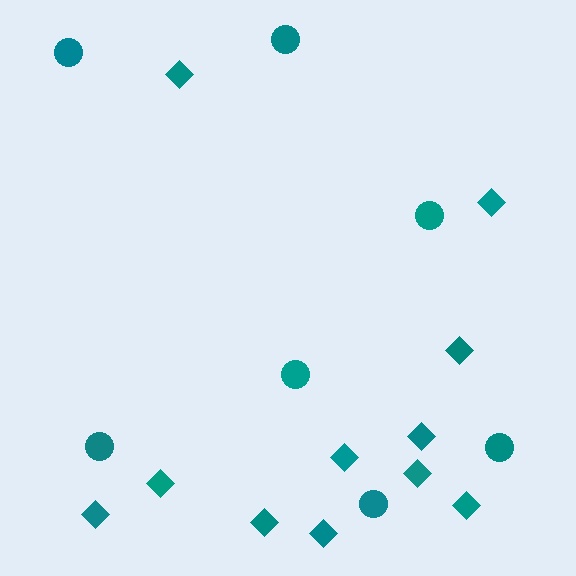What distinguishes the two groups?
There are 2 groups: one group of diamonds (11) and one group of circles (7).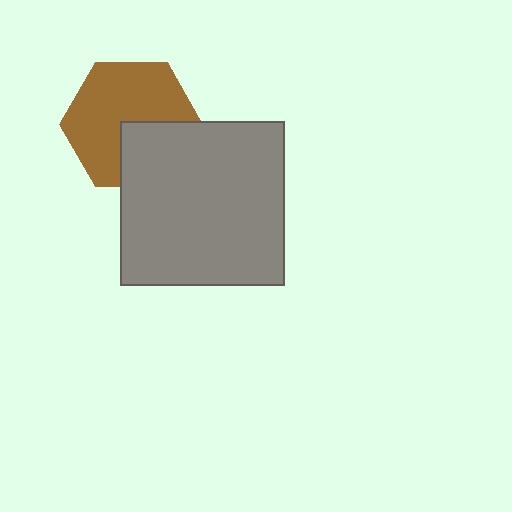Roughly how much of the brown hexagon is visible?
Most of it is visible (roughly 68%).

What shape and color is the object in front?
The object in front is a gray square.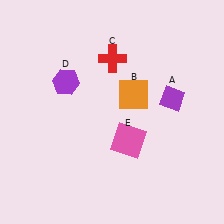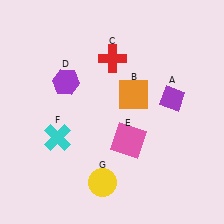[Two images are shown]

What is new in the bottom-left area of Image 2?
A yellow circle (G) was added in the bottom-left area of Image 2.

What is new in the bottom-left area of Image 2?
A cyan cross (F) was added in the bottom-left area of Image 2.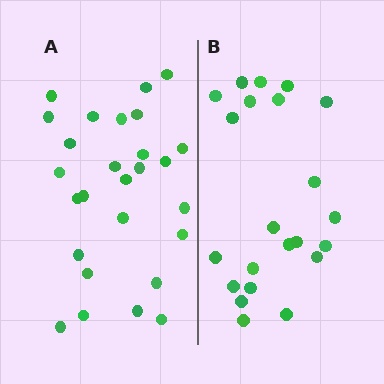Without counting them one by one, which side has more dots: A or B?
Region A (the left region) has more dots.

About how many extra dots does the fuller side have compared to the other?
Region A has about 5 more dots than region B.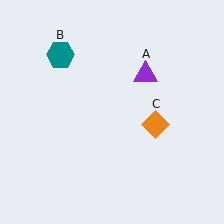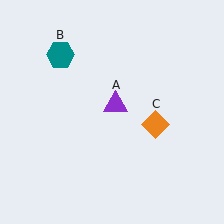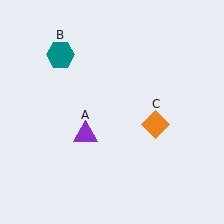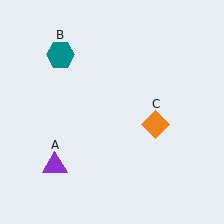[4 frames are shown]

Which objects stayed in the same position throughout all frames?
Teal hexagon (object B) and orange diamond (object C) remained stationary.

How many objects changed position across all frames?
1 object changed position: purple triangle (object A).